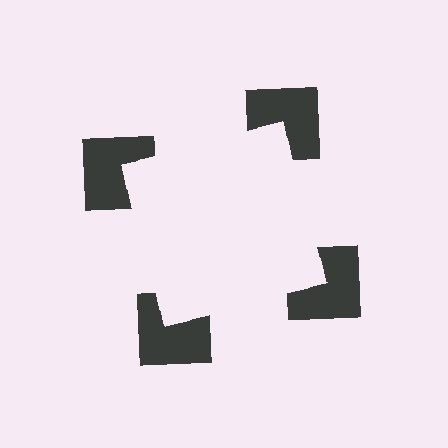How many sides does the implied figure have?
4 sides.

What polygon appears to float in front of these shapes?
An illusory square — its edges are inferred from the aligned wedge cuts in the notched squares, not physically drawn.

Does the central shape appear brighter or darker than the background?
It typically appears slightly brighter than the background, even though no actual brightness change is drawn.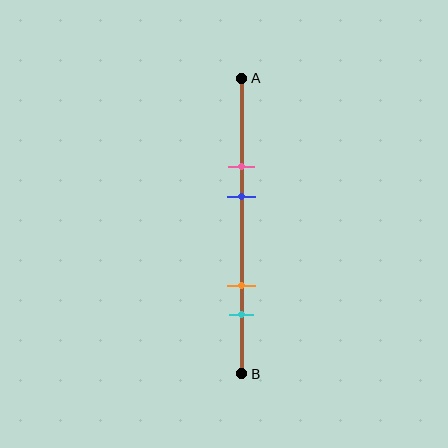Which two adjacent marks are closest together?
The pink and blue marks are the closest adjacent pair.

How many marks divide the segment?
There are 4 marks dividing the segment.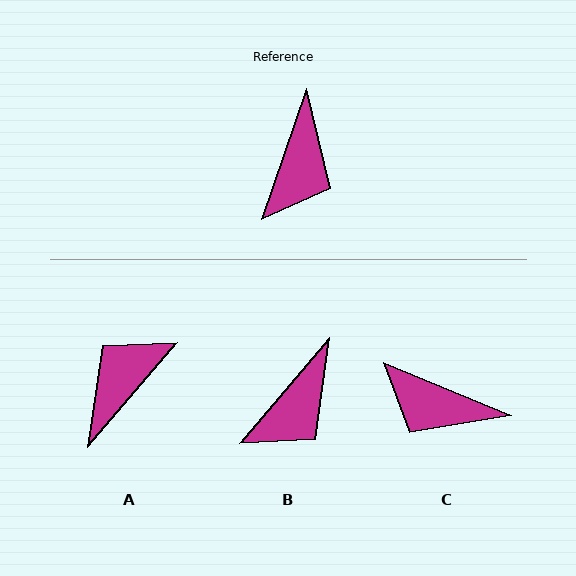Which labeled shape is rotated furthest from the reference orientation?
A, about 158 degrees away.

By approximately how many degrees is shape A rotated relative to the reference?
Approximately 158 degrees counter-clockwise.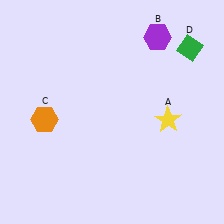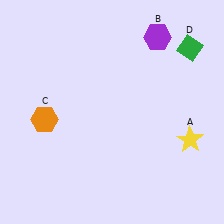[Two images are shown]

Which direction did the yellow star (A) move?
The yellow star (A) moved right.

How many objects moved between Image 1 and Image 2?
1 object moved between the two images.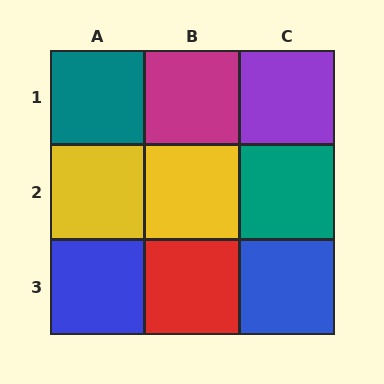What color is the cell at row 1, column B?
Magenta.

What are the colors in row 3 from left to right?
Blue, red, blue.